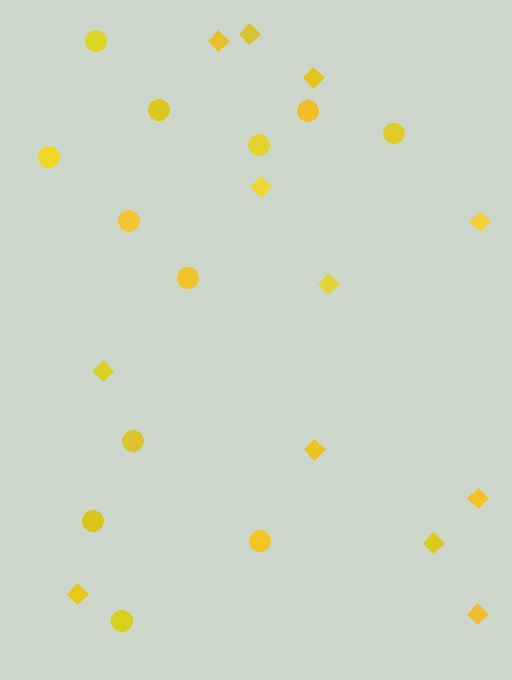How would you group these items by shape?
There are 2 groups: one group of circles (12) and one group of diamonds (12).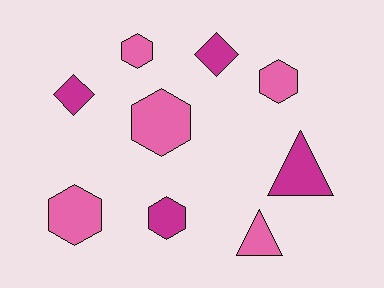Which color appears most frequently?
Pink, with 5 objects.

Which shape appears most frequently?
Hexagon, with 5 objects.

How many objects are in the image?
There are 9 objects.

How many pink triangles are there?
There is 1 pink triangle.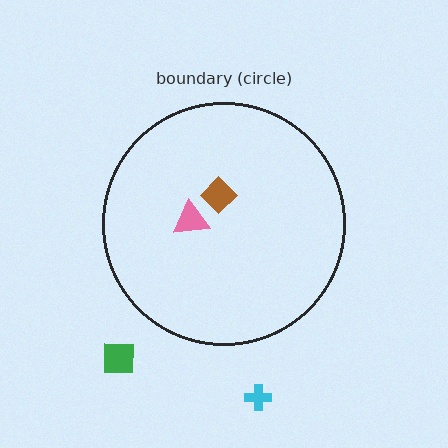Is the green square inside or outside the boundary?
Outside.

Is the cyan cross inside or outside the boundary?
Outside.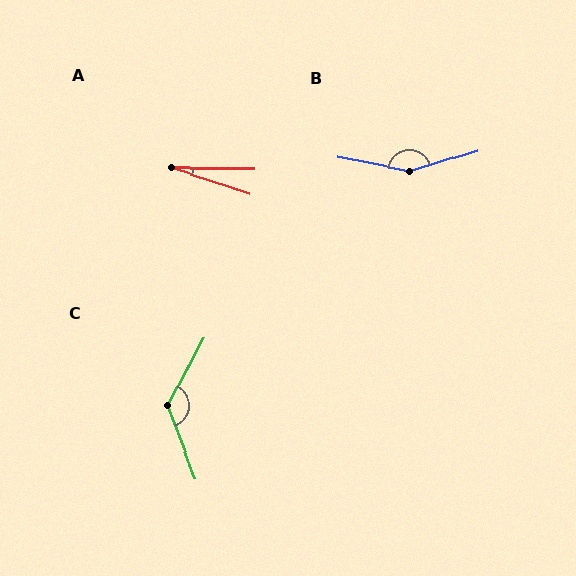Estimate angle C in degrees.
Approximately 131 degrees.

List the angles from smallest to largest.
A (18°), C (131°), B (152°).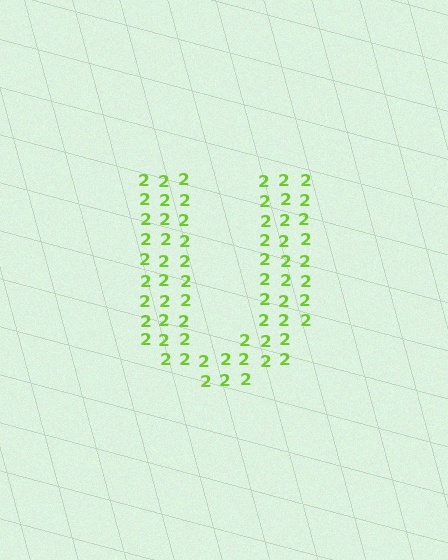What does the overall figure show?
The overall figure shows the letter U.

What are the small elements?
The small elements are digit 2's.